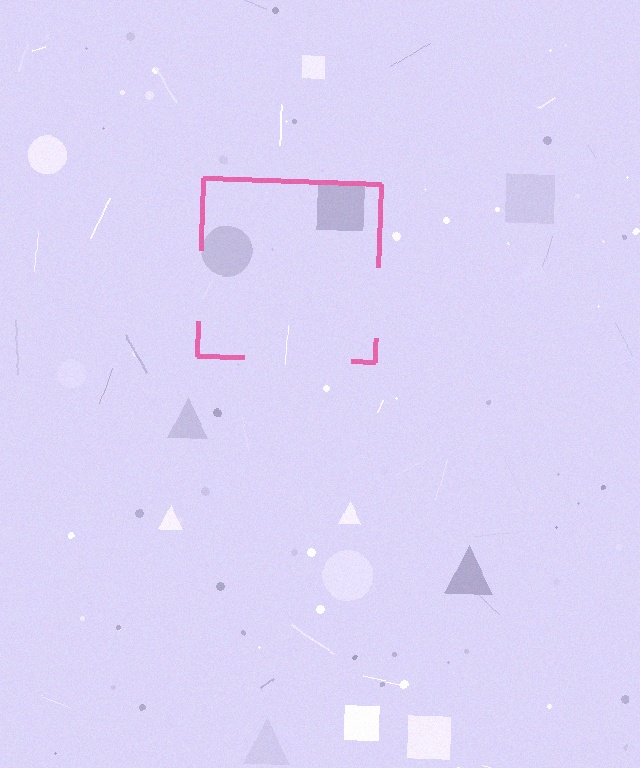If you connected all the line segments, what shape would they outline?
They would outline a square.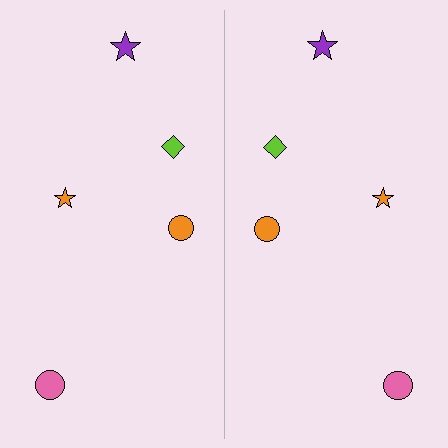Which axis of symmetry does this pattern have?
The pattern has a vertical axis of symmetry running through the center of the image.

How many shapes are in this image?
There are 10 shapes in this image.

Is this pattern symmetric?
Yes, this pattern has bilateral (reflection) symmetry.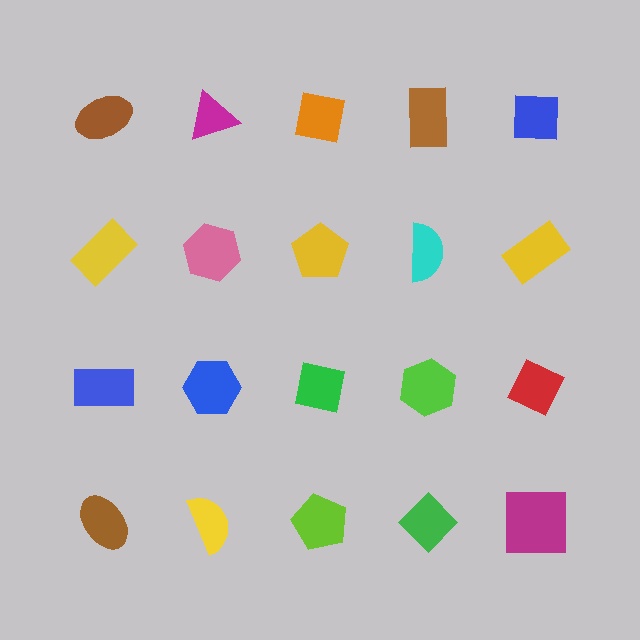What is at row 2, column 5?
A yellow rectangle.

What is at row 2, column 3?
A yellow pentagon.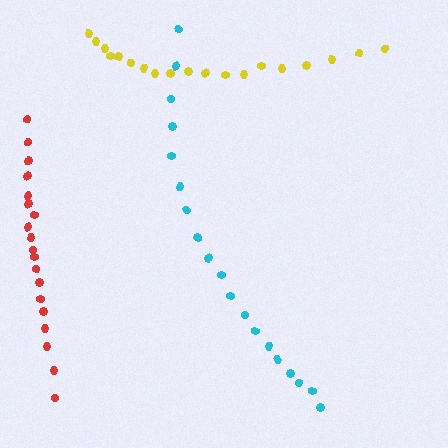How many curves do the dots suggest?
There are 3 distinct paths.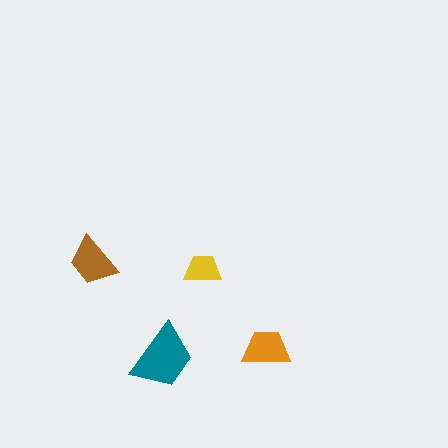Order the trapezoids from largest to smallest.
the teal one, the brown one, the orange one, the yellow one.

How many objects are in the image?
There are 4 objects in the image.